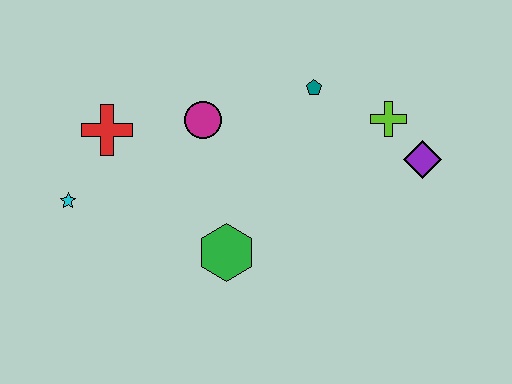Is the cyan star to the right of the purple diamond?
No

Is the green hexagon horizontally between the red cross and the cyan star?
No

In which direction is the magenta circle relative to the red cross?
The magenta circle is to the right of the red cross.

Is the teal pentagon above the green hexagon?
Yes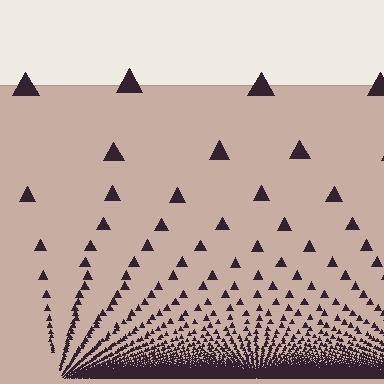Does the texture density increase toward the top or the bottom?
Density increases toward the bottom.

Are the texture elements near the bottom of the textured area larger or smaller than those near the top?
Smaller. The gradient is inverted — elements near the bottom are smaller and denser.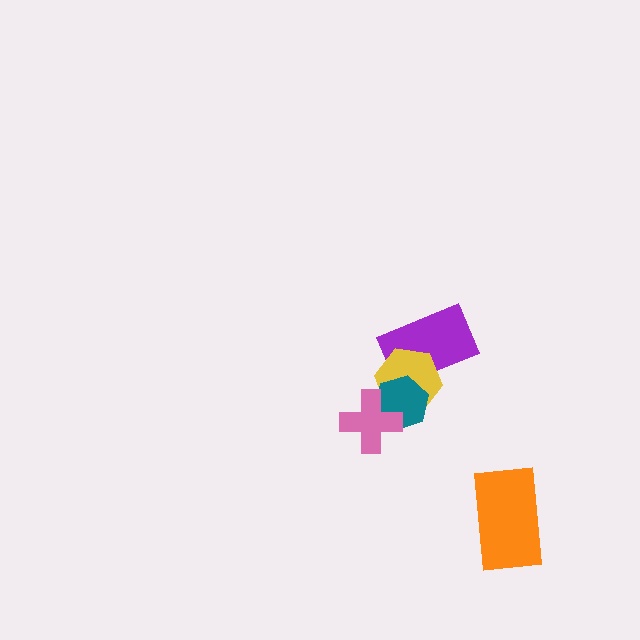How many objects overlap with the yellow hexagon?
3 objects overlap with the yellow hexagon.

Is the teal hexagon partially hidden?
Yes, it is partially covered by another shape.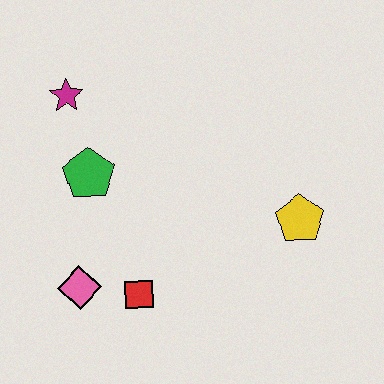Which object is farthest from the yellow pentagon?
The magenta star is farthest from the yellow pentagon.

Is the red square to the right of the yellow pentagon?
No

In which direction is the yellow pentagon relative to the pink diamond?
The yellow pentagon is to the right of the pink diamond.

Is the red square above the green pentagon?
No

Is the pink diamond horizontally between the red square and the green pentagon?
No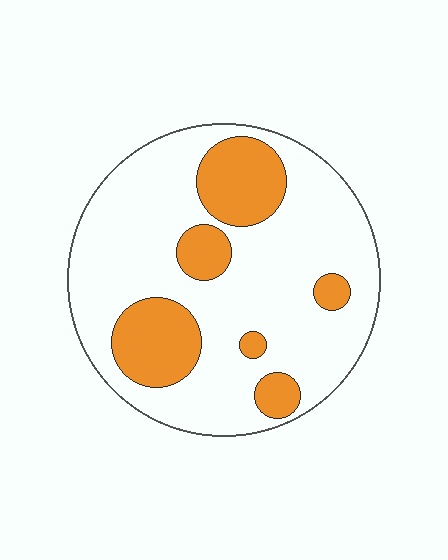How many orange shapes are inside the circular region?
6.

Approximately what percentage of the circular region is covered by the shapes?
Approximately 25%.